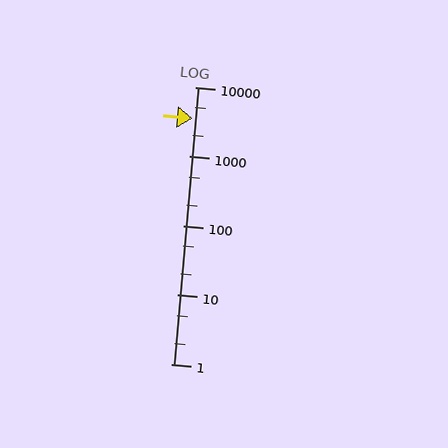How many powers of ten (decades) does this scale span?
The scale spans 4 decades, from 1 to 10000.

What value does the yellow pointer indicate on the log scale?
The pointer indicates approximately 3500.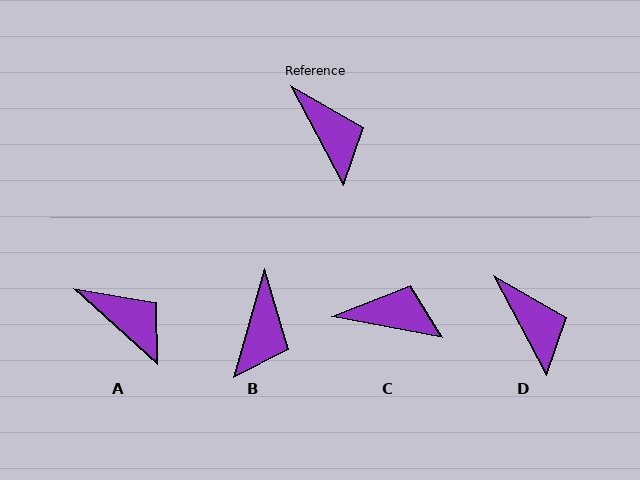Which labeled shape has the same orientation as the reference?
D.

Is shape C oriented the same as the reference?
No, it is off by about 51 degrees.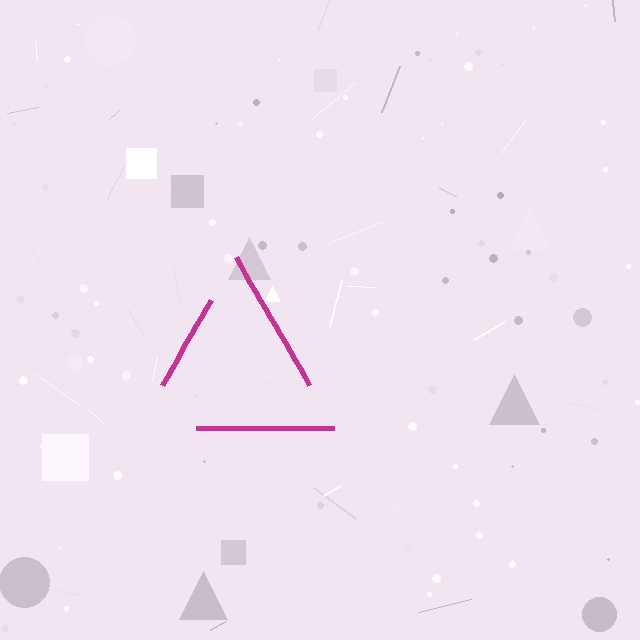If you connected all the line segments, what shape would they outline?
They would outline a triangle.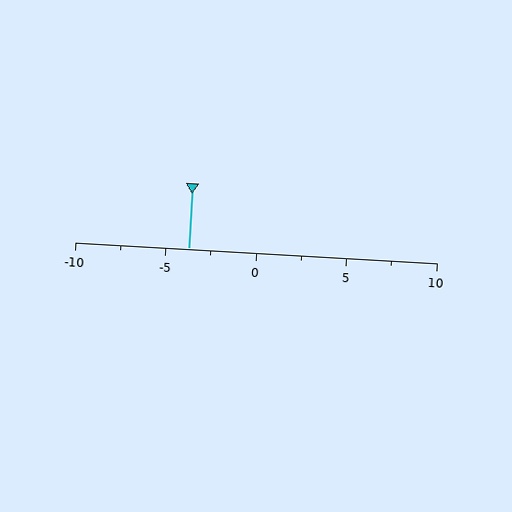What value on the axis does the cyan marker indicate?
The marker indicates approximately -3.8.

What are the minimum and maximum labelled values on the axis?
The axis runs from -10 to 10.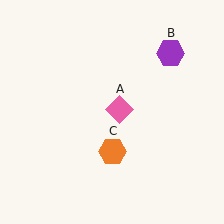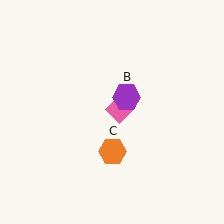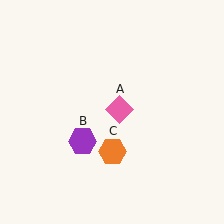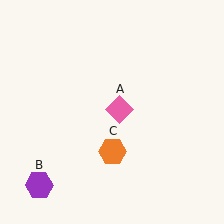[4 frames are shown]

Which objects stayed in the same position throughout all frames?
Pink diamond (object A) and orange hexagon (object C) remained stationary.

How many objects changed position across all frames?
1 object changed position: purple hexagon (object B).